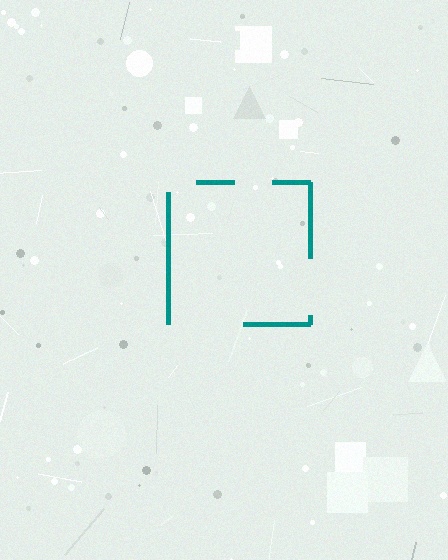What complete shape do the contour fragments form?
The contour fragments form a square.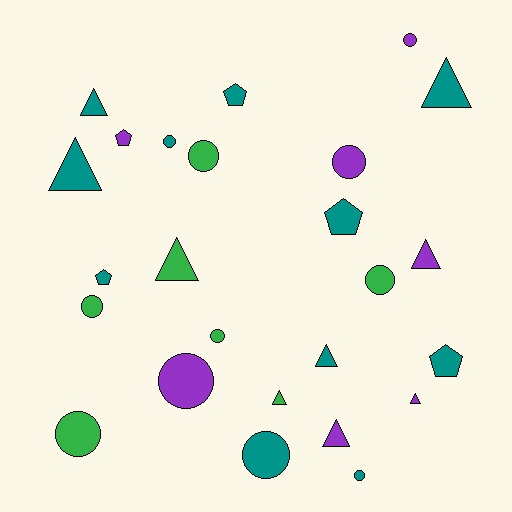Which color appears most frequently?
Teal, with 11 objects.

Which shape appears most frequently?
Circle, with 11 objects.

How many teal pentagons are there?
There are 4 teal pentagons.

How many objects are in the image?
There are 25 objects.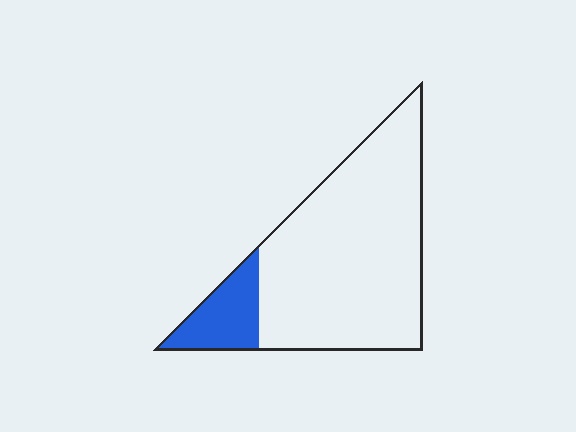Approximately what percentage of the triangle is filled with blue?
Approximately 15%.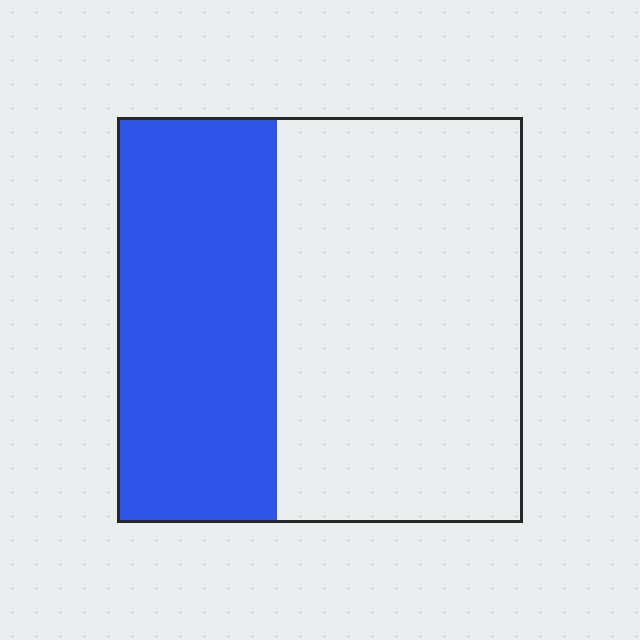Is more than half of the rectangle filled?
No.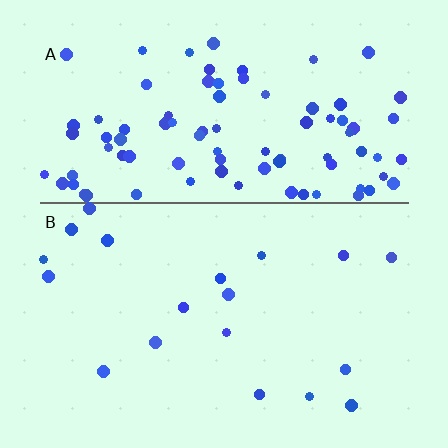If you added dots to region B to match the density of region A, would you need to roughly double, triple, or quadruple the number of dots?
Approximately quadruple.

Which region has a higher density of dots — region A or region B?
A (the top).